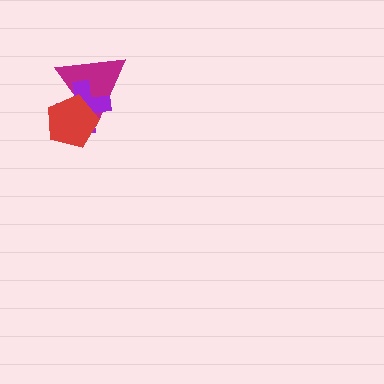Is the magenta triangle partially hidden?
Yes, it is partially covered by another shape.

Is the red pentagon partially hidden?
No, no other shape covers it.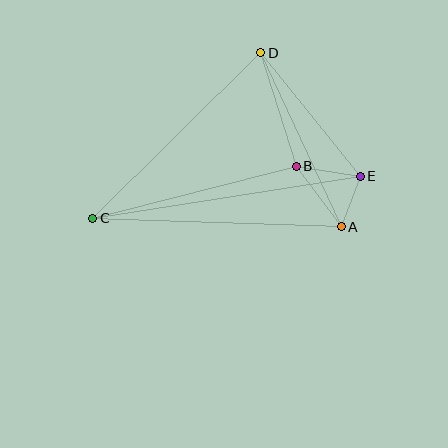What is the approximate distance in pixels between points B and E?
The distance between B and E is approximately 64 pixels.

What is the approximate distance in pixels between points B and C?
The distance between B and C is approximately 210 pixels.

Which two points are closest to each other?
Points A and E are closest to each other.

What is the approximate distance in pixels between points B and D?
The distance between B and D is approximately 119 pixels.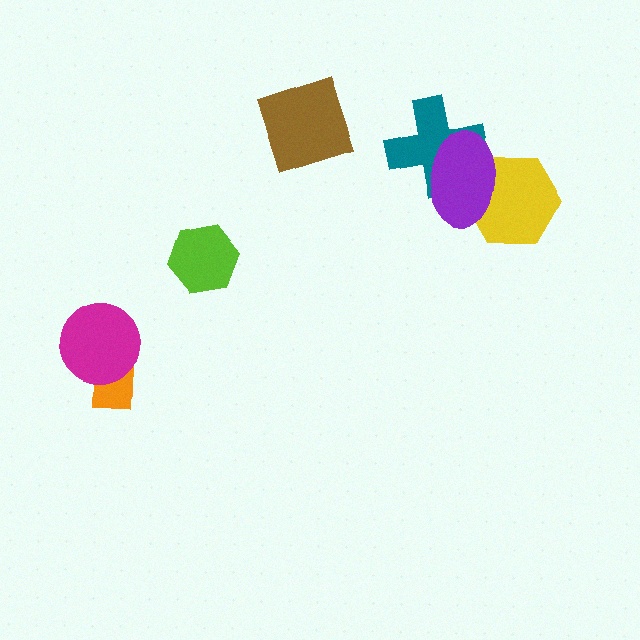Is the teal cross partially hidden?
Yes, it is partially covered by another shape.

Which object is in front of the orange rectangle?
The magenta circle is in front of the orange rectangle.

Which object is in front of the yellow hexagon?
The purple ellipse is in front of the yellow hexagon.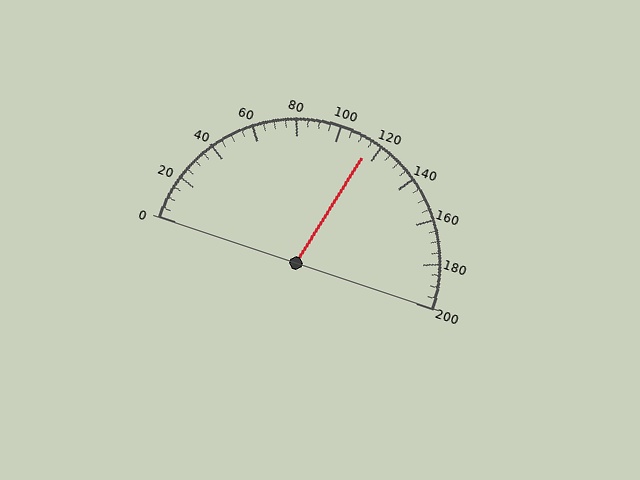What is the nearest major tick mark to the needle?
The nearest major tick mark is 120.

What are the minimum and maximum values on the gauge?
The gauge ranges from 0 to 200.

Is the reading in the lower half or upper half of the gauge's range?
The reading is in the upper half of the range (0 to 200).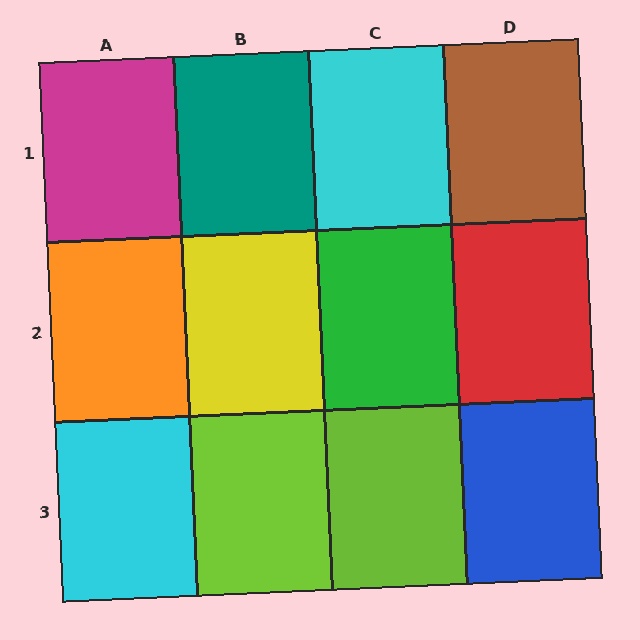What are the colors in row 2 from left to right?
Orange, yellow, green, red.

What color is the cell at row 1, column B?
Teal.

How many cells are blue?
1 cell is blue.